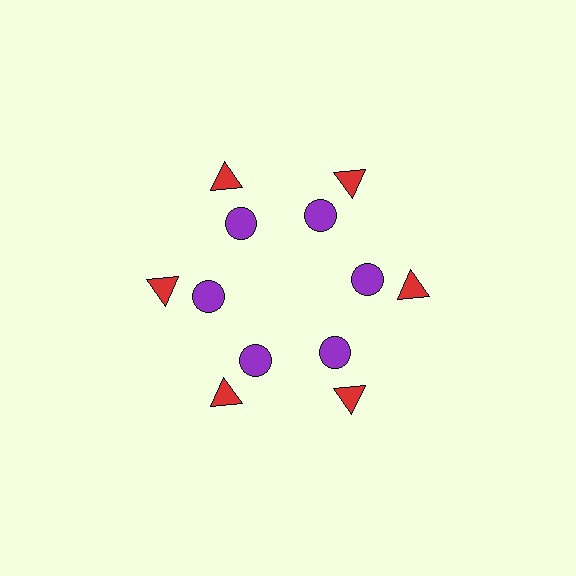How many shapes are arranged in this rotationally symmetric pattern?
There are 12 shapes, arranged in 6 groups of 2.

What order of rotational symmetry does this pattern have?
This pattern has 6-fold rotational symmetry.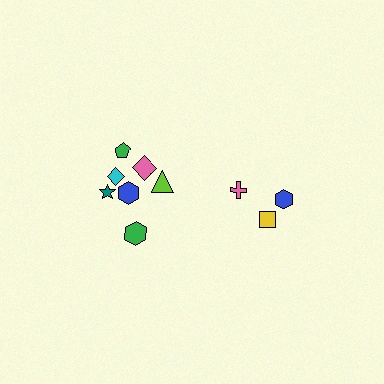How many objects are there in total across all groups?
There are 10 objects.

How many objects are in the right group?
There are 3 objects.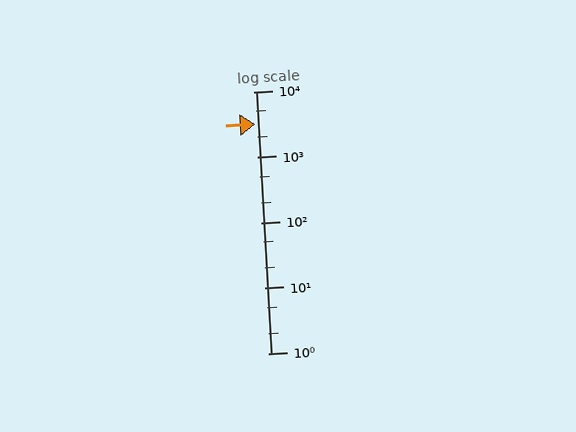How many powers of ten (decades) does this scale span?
The scale spans 4 decades, from 1 to 10000.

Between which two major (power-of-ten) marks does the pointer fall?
The pointer is between 1000 and 10000.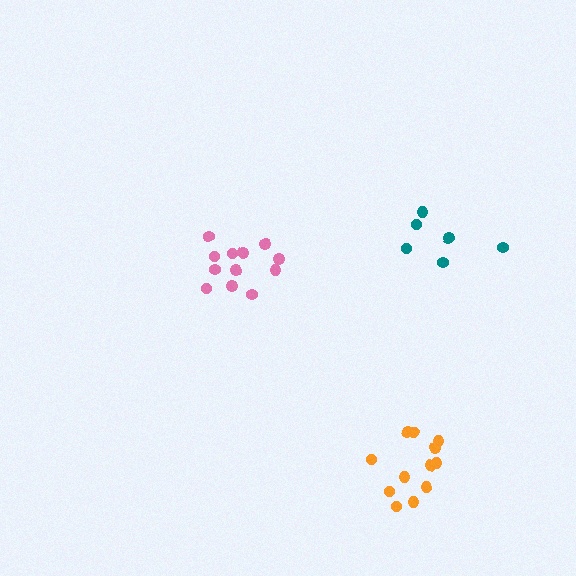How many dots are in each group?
Group 1: 12 dots, Group 2: 12 dots, Group 3: 6 dots (30 total).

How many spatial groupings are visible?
There are 3 spatial groupings.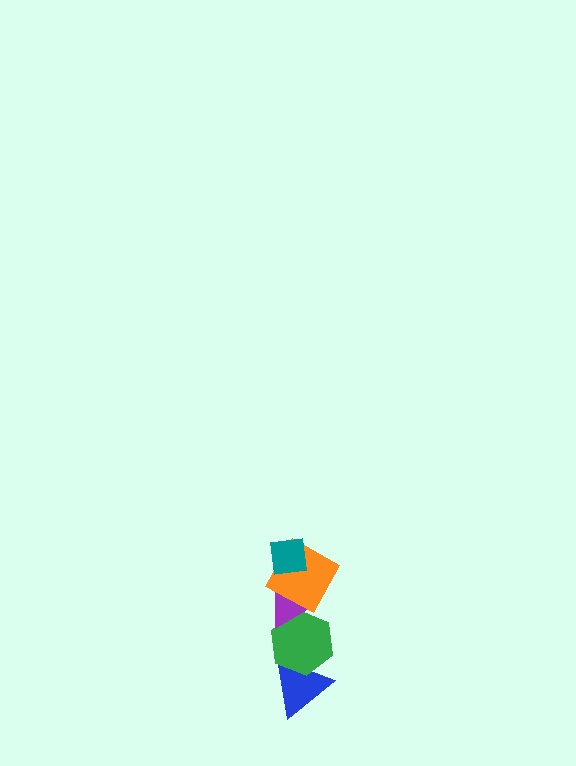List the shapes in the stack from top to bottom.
From top to bottom: the teal square, the orange square, the purple triangle, the green hexagon, the blue triangle.